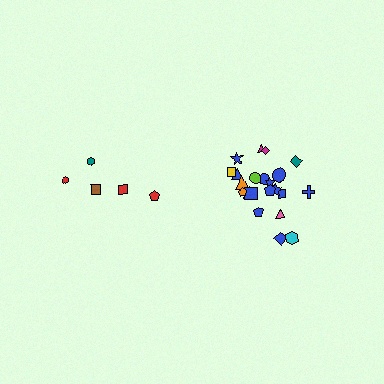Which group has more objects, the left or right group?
The right group.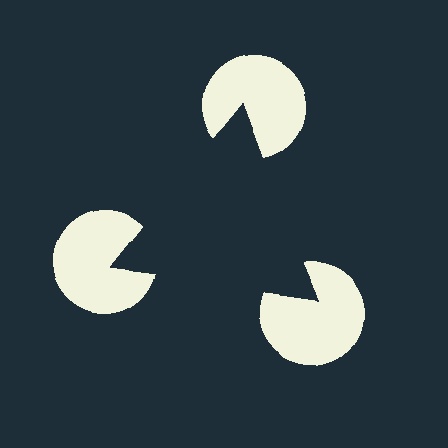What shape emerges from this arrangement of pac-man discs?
An illusory triangle — its edges are inferred from the aligned wedge cuts in the pac-man discs, not physically drawn.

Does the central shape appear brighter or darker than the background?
It typically appears slightly darker than the background, even though no actual brightness change is drawn.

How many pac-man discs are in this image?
There are 3 — one at each vertex of the illusory triangle.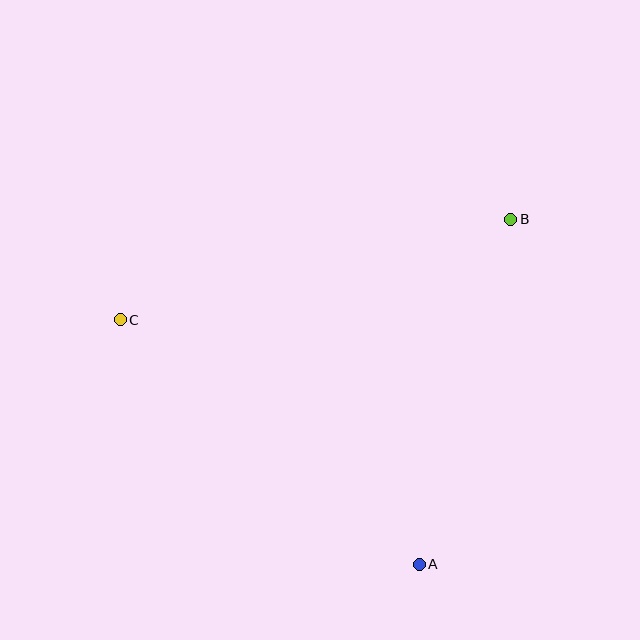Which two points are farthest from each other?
Points B and C are farthest from each other.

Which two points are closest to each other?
Points A and B are closest to each other.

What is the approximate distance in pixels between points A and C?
The distance between A and C is approximately 386 pixels.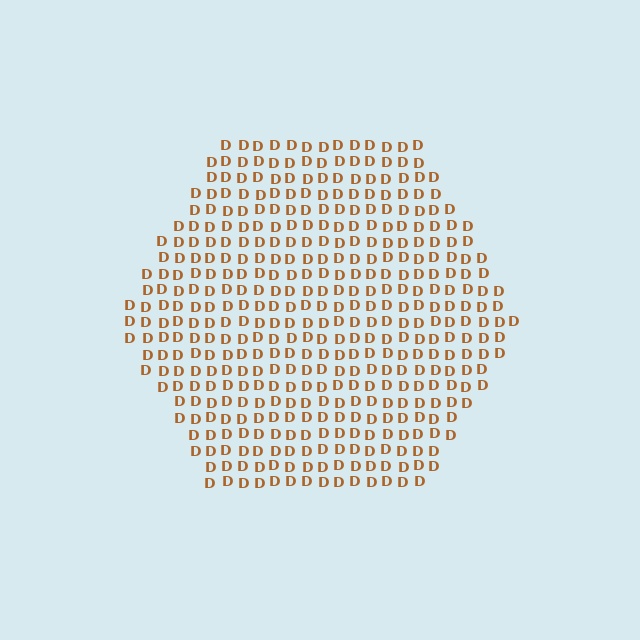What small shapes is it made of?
It is made of small letter D's.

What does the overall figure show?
The overall figure shows a hexagon.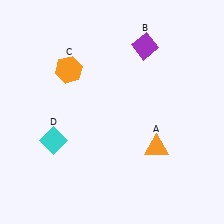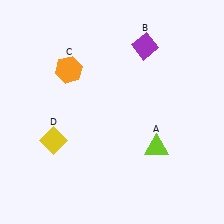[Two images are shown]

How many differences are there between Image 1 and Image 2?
There are 2 differences between the two images.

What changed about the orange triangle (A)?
In Image 1, A is orange. In Image 2, it changed to lime.